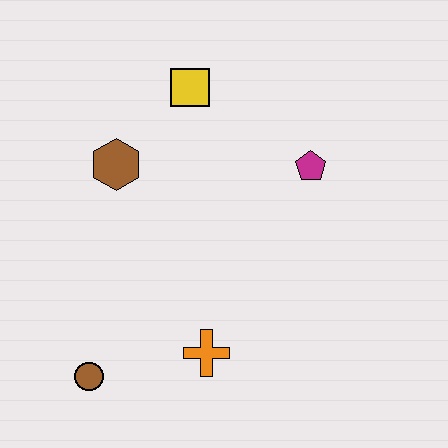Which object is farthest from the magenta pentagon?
The brown circle is farthest from the magenta pentagon.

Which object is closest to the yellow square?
The brown hexagon is closest to the yellow square.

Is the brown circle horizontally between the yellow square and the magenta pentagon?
No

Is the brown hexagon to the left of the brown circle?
No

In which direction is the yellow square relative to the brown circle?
The yellow square is above the brown circle.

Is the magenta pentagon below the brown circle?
No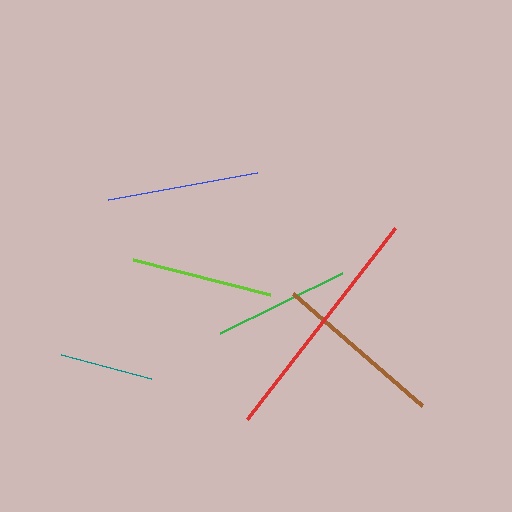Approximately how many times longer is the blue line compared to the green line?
The blue line is approximately 1.1 times the length of the green line.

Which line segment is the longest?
The red line is the longest at approximately 242 pixels.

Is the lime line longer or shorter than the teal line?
The lime line is longer than the teal line.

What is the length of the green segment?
The green segment is approximately 136 pixels long.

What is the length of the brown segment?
The brown segment is approximately 171 pixels long.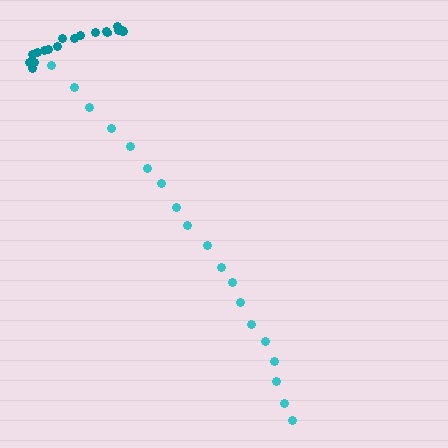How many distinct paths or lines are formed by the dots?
There are 2 distinct paths.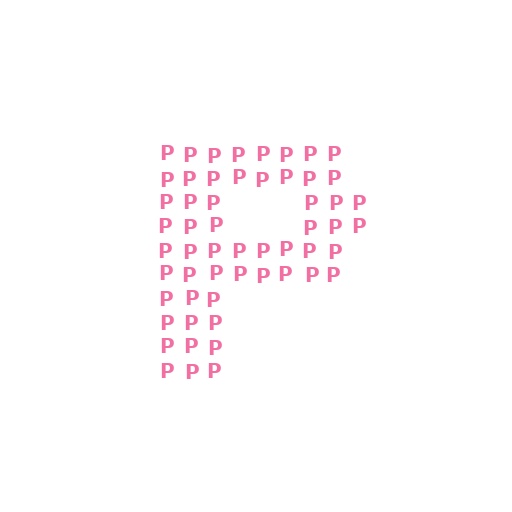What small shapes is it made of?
It is made of small letter P's.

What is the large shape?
The large shape is the letter P.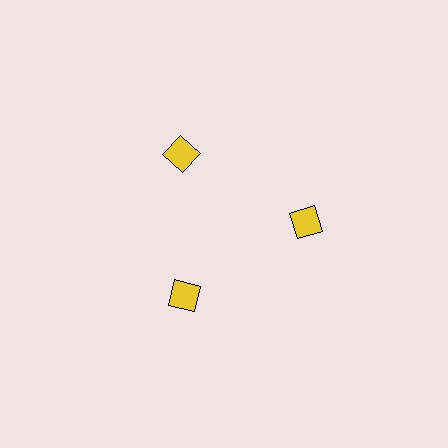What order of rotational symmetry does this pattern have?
This pattern has 3-fold rotational symmetry.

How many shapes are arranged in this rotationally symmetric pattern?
There are 3 shapes, arranged in 3 groups of 1.